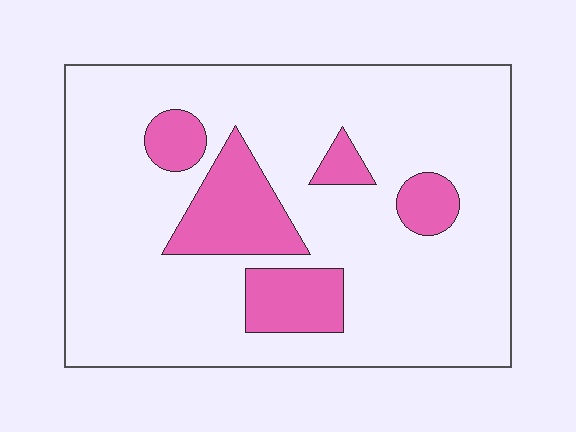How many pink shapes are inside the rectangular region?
5.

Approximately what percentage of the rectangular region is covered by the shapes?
Approximately 20%.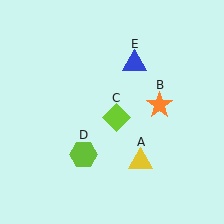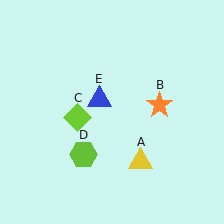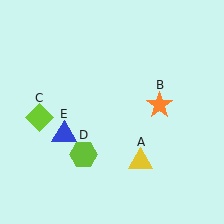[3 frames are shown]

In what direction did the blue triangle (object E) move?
The blue triangle (object E) moved down and to the left.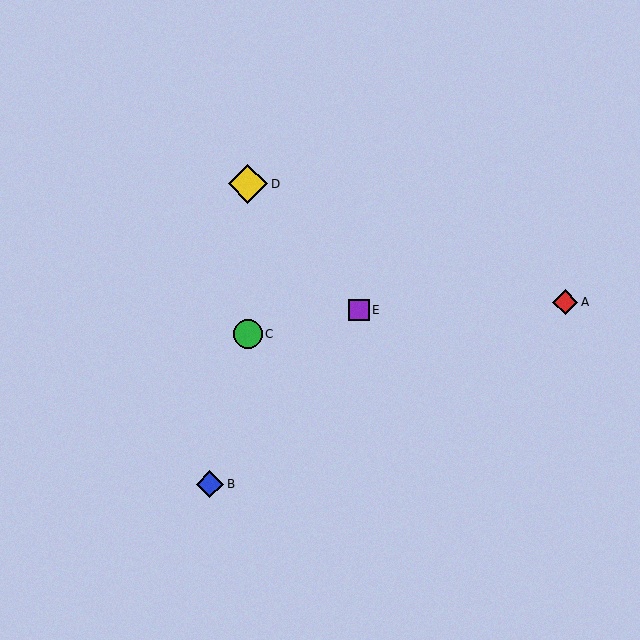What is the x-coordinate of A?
Object A is at x≈565.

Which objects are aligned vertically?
Objects C, D are aligned vertically.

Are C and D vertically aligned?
Yes, both are at x≈248.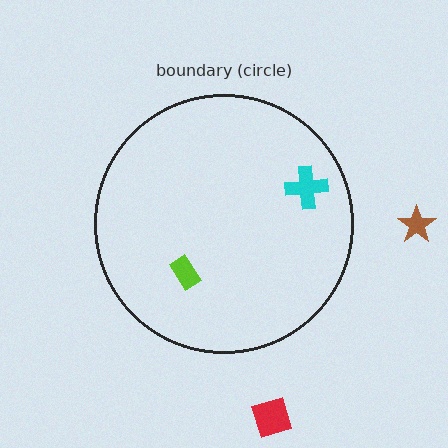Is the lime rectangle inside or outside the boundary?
Inside.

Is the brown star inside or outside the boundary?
Outside.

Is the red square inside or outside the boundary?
Outside.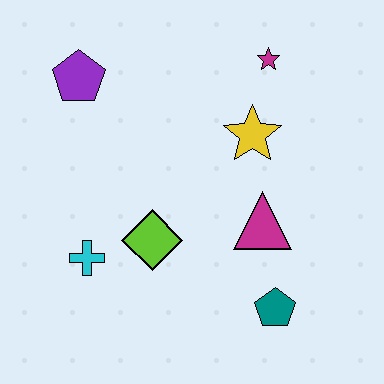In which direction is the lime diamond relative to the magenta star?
The lime diamond is below the magenta star.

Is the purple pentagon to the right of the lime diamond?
No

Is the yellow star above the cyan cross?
Yes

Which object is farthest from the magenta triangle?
The purple pentagon is farthest from the magenta triangle.